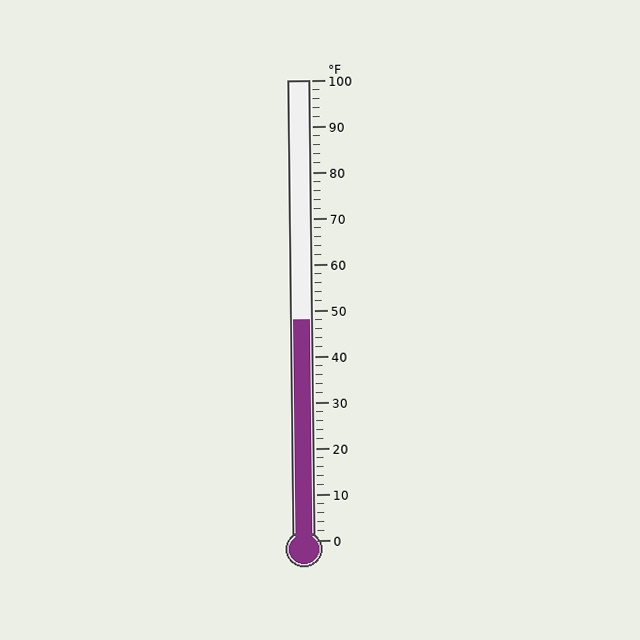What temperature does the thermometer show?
The thermometer shows approximately 48°F.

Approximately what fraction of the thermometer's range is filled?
The thermometer is filled to approximately 50% of its range.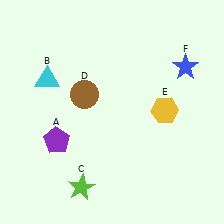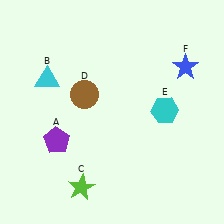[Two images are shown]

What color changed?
The hexagon (E) changed from yellow in Image 1 to cyan in Image 2.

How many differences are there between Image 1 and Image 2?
There is 1 difference between the two images.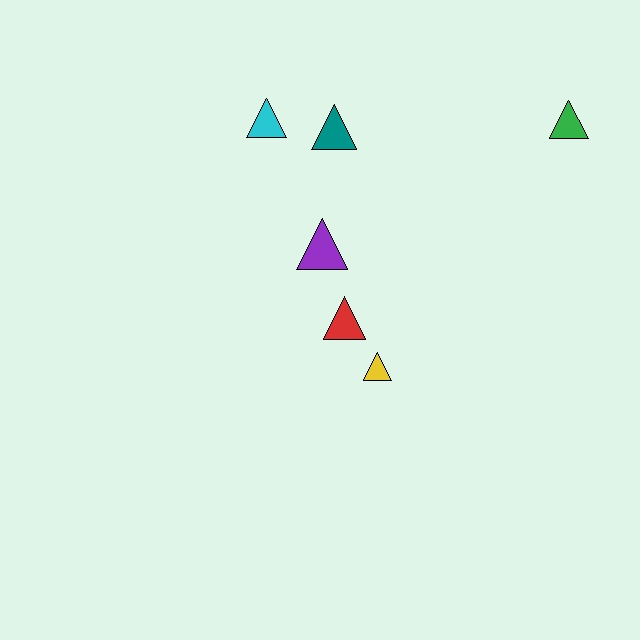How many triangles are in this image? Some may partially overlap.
There are 6 triangles.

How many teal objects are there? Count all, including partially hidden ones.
There is 1 teal object.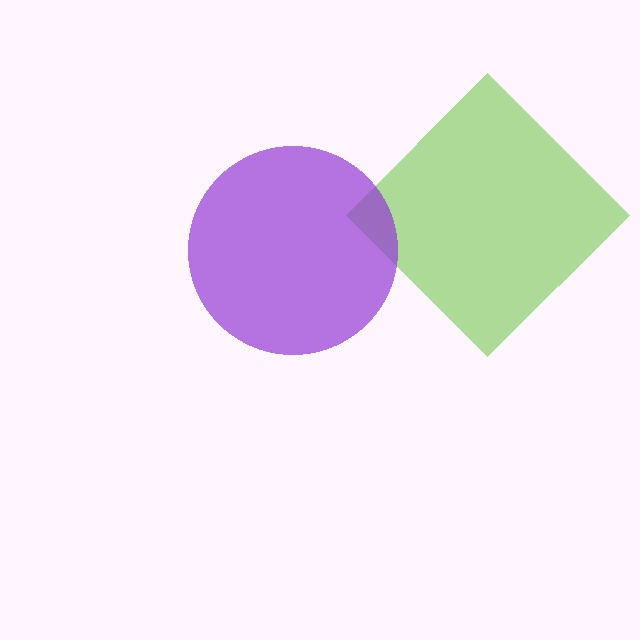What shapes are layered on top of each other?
The layered shapes are: a lime diamond, a purple circle.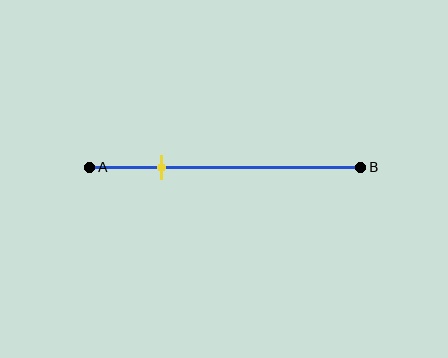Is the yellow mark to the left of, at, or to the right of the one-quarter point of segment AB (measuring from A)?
The yellow mark is approximately at the one-quarter point of segment AB.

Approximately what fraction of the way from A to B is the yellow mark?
The yellow mark is approximately 25% of the way from A to B.